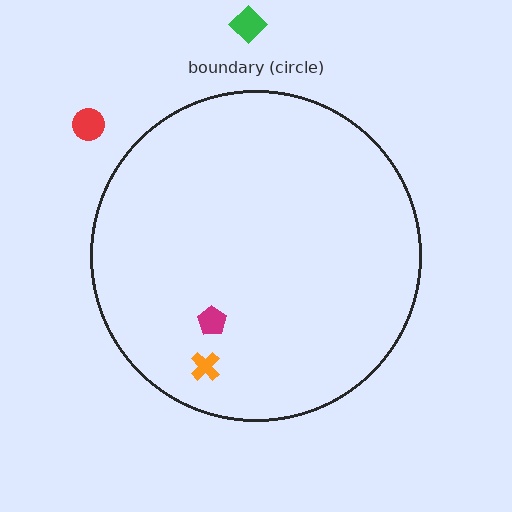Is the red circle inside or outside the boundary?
Outside.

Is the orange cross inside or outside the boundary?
Inside.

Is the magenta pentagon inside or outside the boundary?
Inside.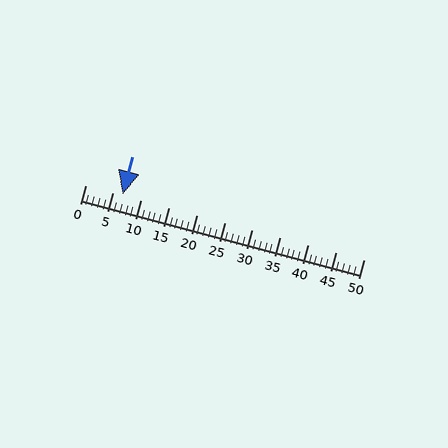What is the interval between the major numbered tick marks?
The major tick marks are spaced 5 units apart.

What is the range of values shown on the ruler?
The ruler shows values from 0 to 50.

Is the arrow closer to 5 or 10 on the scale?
The arrow is closer to 5.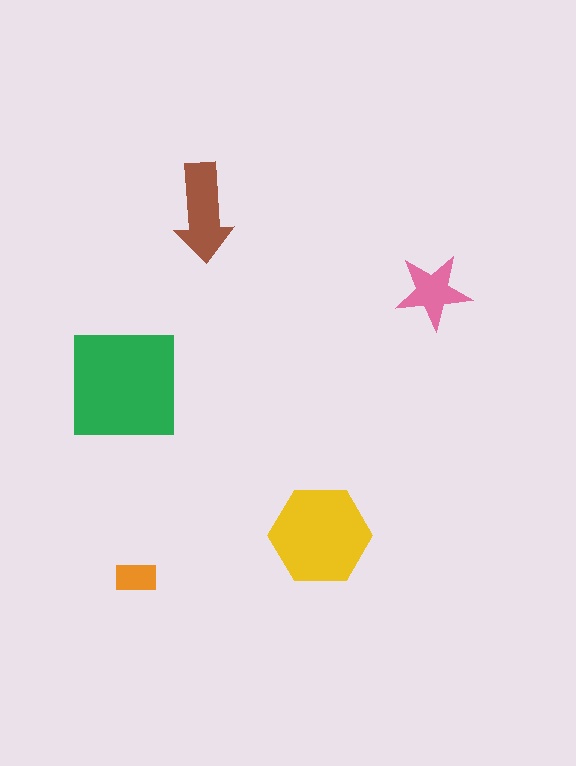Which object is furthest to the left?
The green square is leftmost.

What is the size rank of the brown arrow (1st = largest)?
3rd.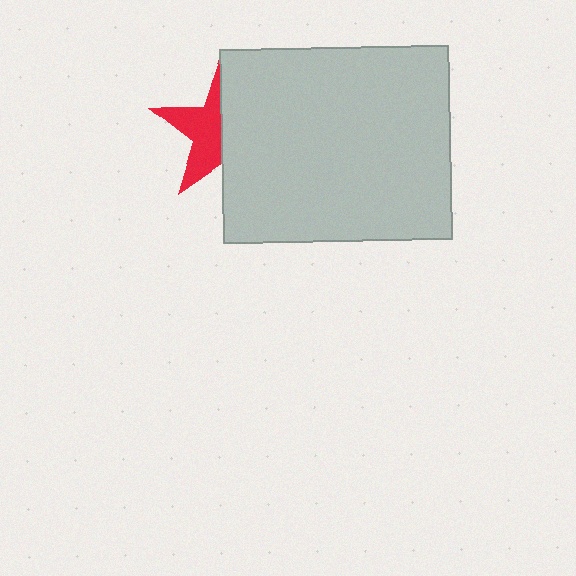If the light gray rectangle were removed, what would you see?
You would see the complete red star.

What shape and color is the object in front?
The object in front is a light gray rectangle.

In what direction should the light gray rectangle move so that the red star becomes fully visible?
The light gray rectangle should move right. That is the shortest direction to clear the overlap and leave the red star fully visible.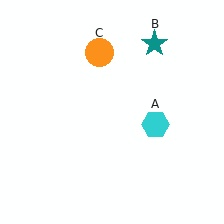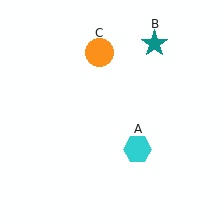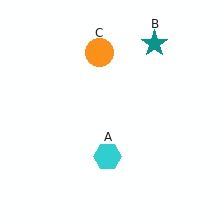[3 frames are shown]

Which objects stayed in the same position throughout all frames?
Teal star (object B) and orange circle (object C) remained stationary.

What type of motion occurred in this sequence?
The cyan hexagon (object A) rotated clockwise around the center of the scene.